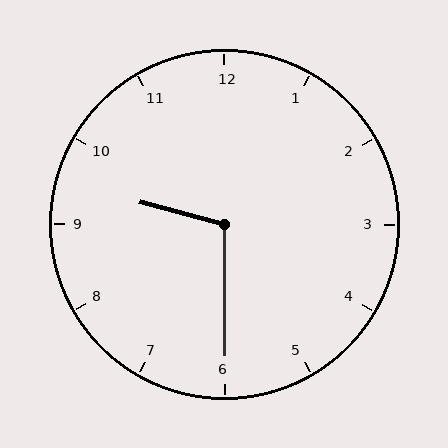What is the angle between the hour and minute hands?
Approximately 105 degrees.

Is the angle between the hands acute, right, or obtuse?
It is obtuse.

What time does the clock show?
9:30.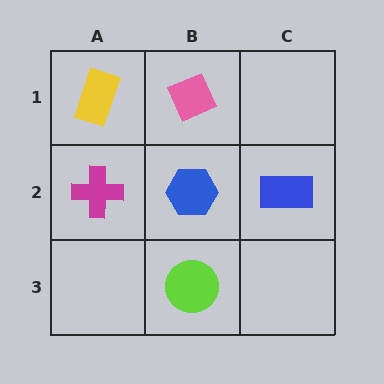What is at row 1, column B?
A pink diamond.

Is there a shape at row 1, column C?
No, that cell is empty.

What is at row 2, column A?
A magenta cross.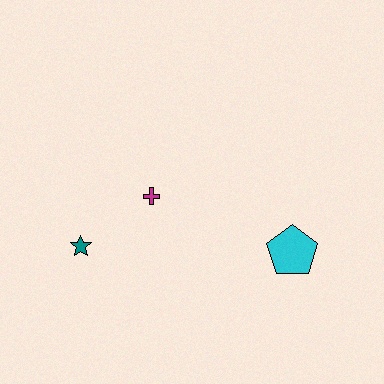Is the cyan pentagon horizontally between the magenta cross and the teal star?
No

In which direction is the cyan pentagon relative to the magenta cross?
The cyan pentagon is to the right of the magenta cross.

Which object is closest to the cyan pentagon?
The magenta cross is closest to the cyan pentagon.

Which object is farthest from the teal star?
The cyan pentagon is farthest from the teal star.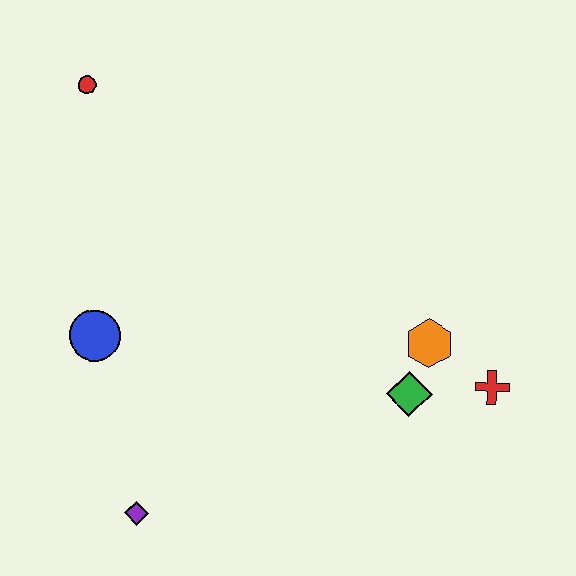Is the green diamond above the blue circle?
No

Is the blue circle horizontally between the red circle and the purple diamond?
Yes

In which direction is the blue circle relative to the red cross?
The blue circle is to the left of the red cross.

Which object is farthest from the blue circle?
The red cross is farthest from the blue circle.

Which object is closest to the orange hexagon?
The green diamond is closest to the orange hexagon.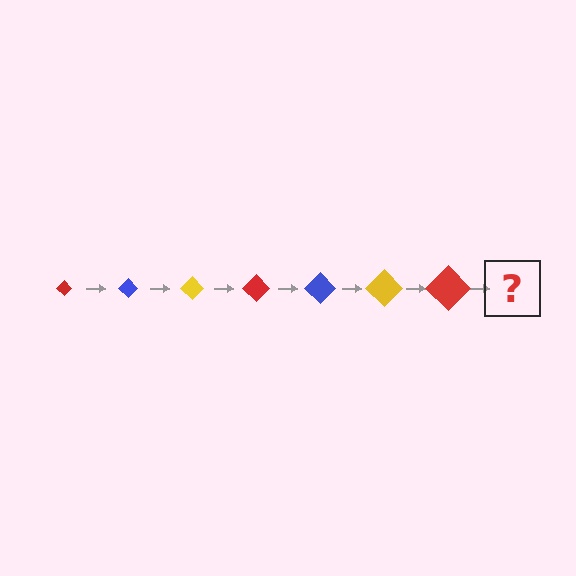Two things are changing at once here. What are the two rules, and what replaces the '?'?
The two rules are that the diamond grows larger each step and the color cycles through red, blue, and yellow. The '?' should be a blue diamond, larger than the previous one.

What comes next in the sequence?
The next element should be a blue diamond, larger than the previous one.